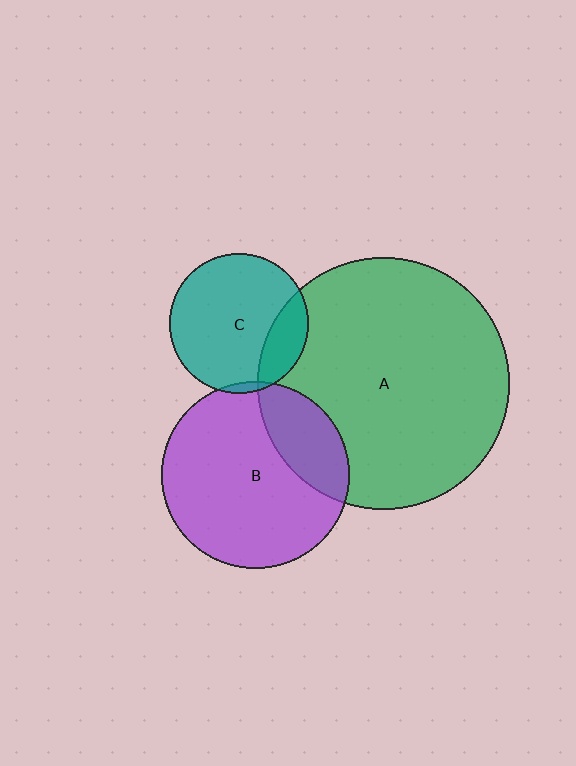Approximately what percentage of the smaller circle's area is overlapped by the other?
Approximately 25%.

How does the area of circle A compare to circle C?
Approximately 3.3 times.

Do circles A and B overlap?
Yes.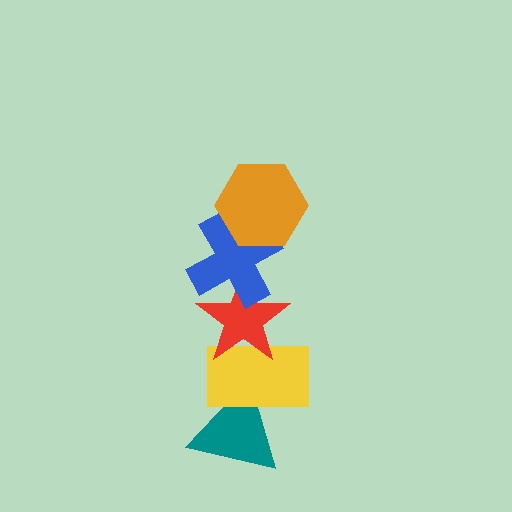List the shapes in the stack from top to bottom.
From top to bottom: the orange hexagon, the blue cross, the red star, the yellow rectangle, the teal triangle.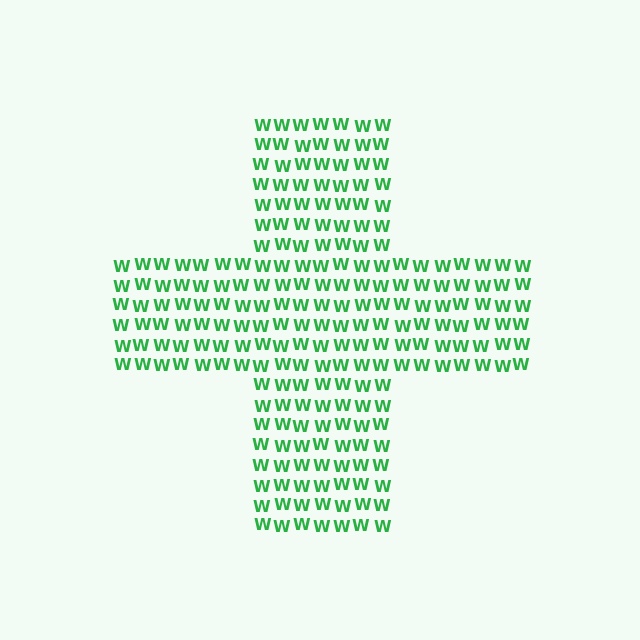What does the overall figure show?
The overall figure shows a cross.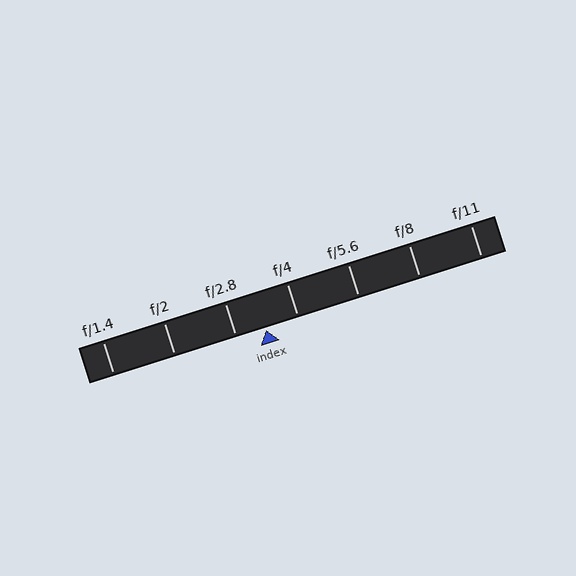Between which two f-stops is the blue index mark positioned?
The index mark is between f/2.8 and f/4.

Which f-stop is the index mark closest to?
The index mark is closest to f/2.8.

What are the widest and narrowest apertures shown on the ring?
The widest aperture shown is f/1.4 and the narrowest is f/11.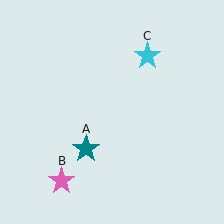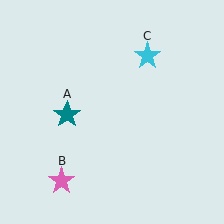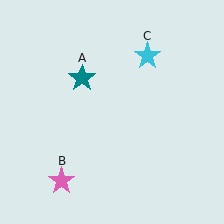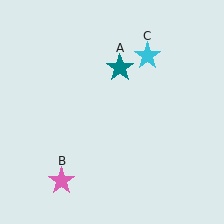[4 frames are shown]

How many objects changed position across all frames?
1 object changed position: teal star (object A).